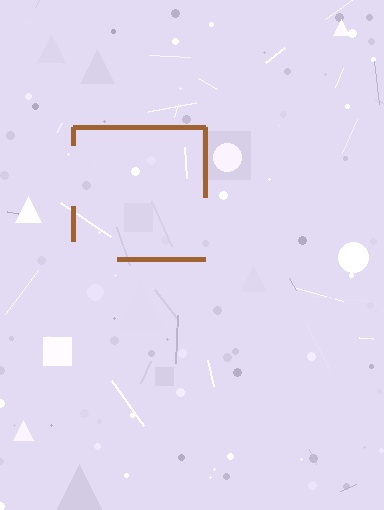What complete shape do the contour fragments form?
The contour fragments form a square.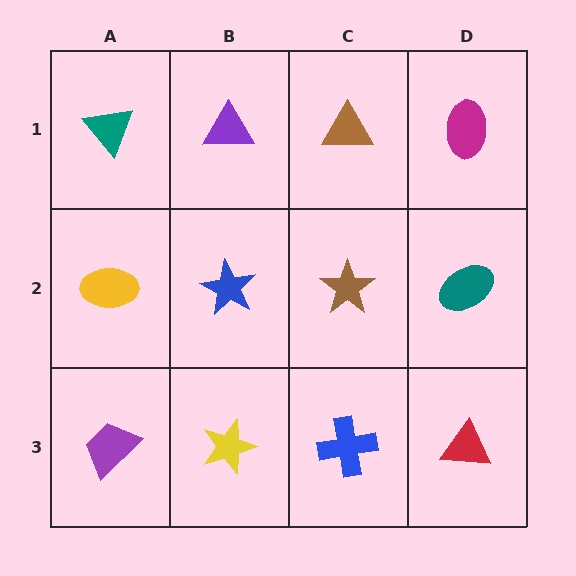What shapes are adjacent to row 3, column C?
A brown star (row 2, column C), a yellow star (row 3, column B), a red triangle (row 3, column D).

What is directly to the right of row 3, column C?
A red triangle.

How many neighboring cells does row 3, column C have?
3.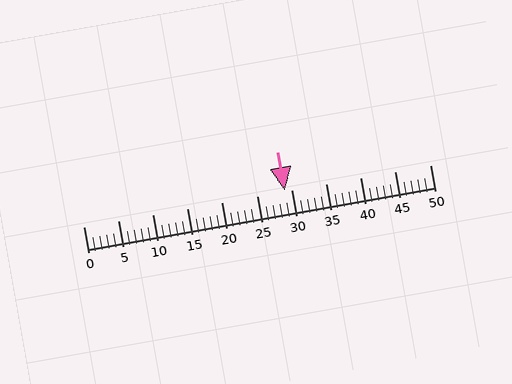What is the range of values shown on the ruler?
The ruler shows values from 0 to 50.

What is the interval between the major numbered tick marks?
The major tick marks are spaced 5 units apart.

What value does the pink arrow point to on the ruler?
The pink arrow points to approximately 29.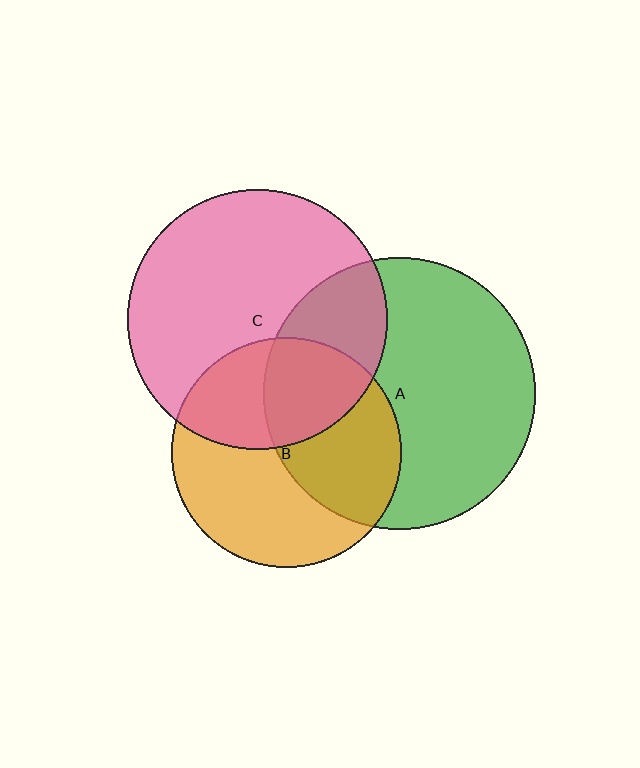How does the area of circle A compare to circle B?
Approximately 1.4 times.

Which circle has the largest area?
Circle A (green).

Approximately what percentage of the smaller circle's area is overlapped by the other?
Approximately 30%.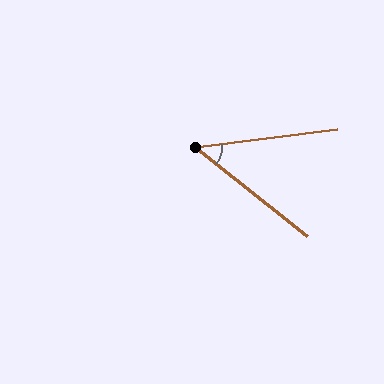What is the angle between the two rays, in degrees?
Approximately 46 degrees.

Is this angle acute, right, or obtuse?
It is acute.